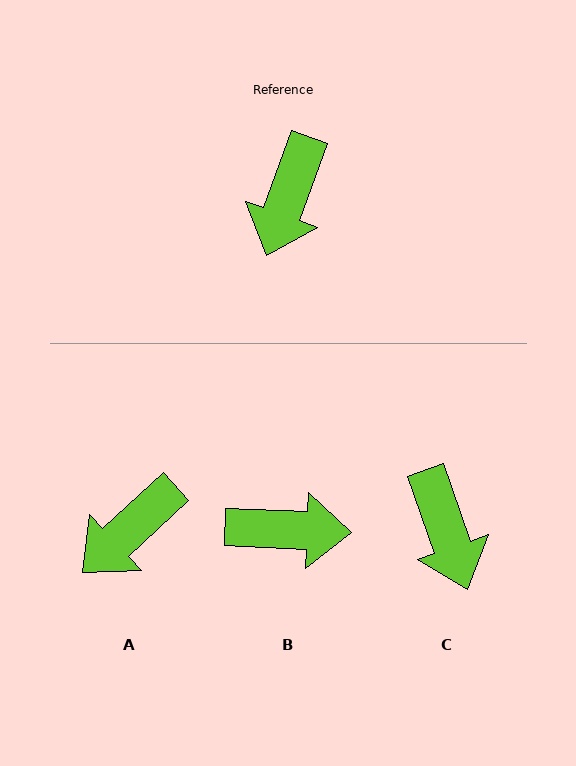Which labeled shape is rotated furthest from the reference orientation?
B, about 108 degrees away.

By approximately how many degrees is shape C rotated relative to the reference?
Approximately 39 degrees counter-clockwise.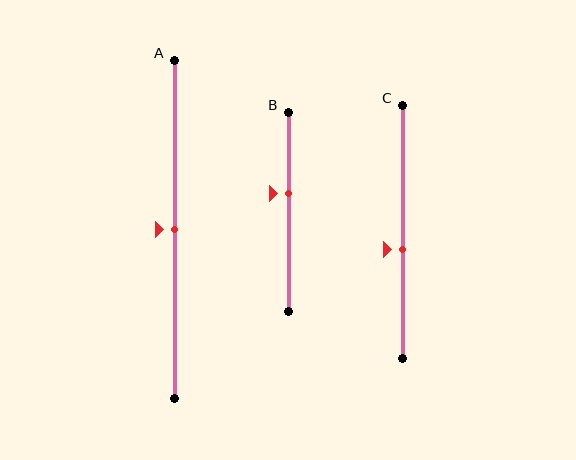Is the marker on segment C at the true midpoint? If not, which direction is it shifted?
No, the marker on segment C is shifted downward by about 7% of the segment length.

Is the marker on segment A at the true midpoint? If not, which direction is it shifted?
Yes, the marker on segment A is at the true midpoint.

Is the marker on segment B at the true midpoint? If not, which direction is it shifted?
No, the marker on segment B is shifted upward by about 9% of the segment length.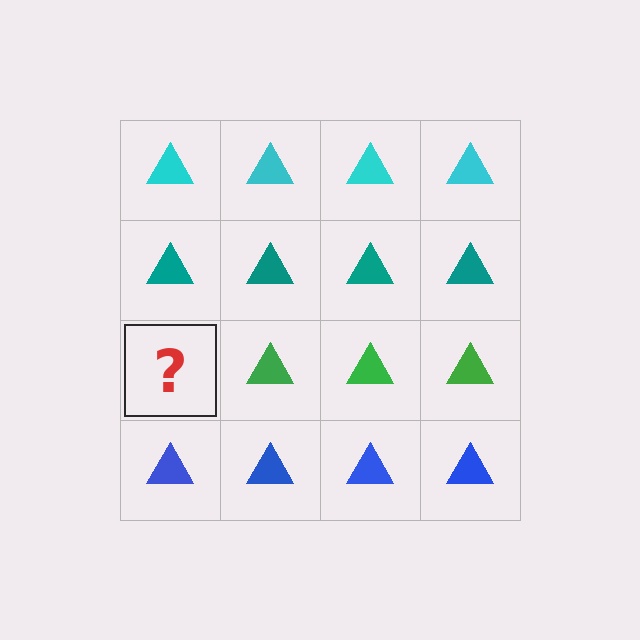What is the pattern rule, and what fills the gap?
The rule is that each row has a consistent color. The gap should be filled with a green triangle.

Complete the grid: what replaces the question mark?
The question mark should be replaced with a green triangle.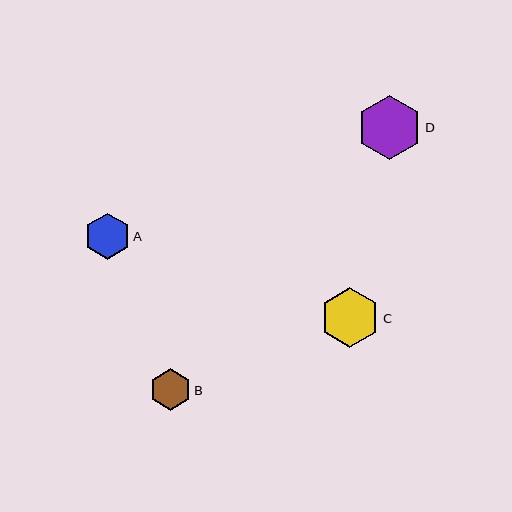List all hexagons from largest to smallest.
From largest to smallest: D, C, A, B.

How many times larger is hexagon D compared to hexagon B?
Hexagon D is approximately 1.6 times the size of hexagon B.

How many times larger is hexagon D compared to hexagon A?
Hexagon D is approximately 1.4 times the size of hexagon A.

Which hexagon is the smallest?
Hexagon B is the smallest with a size of approximately 41 pixels.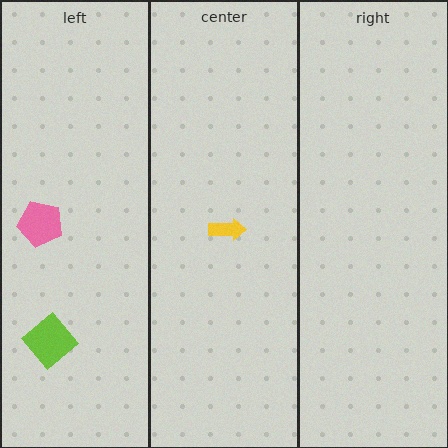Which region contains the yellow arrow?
The center region.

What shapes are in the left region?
The lime diamond, the pink pentagon.